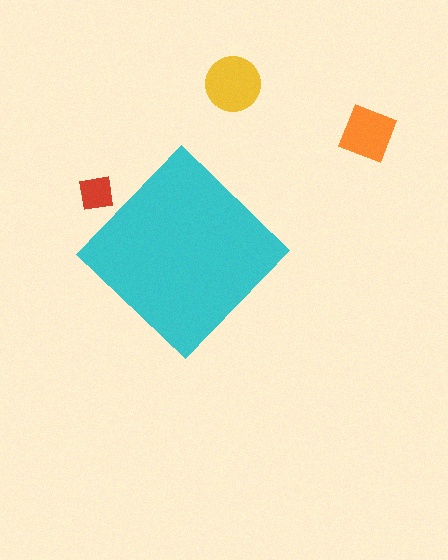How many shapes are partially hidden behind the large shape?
1 shape is partially hidden.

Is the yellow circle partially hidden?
No, the yellow circle is fully visible.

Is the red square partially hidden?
Yes, the red square is partially hidden behind the cyan diamond.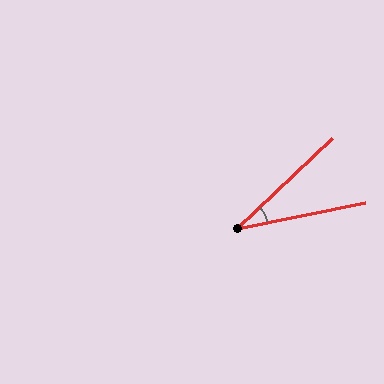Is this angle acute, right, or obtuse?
It is acute.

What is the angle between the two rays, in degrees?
Approximately 32 degrees.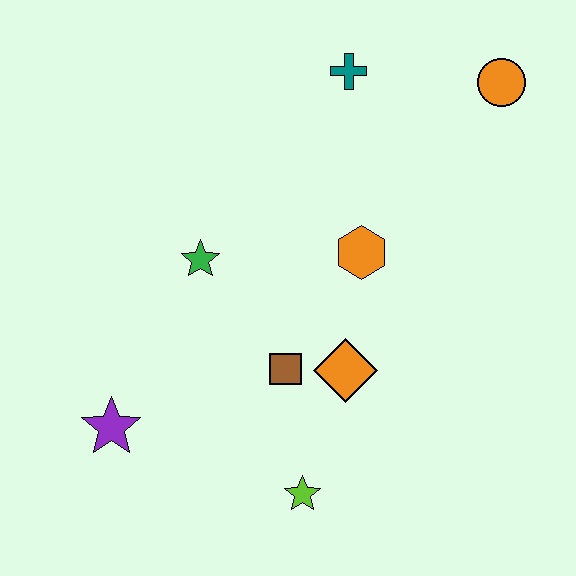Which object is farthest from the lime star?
The orange circle is farthest from the lime star.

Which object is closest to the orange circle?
The teal cross is closest to the orange circle.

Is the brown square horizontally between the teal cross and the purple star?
Yes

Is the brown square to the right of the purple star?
Yes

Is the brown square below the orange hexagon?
Yes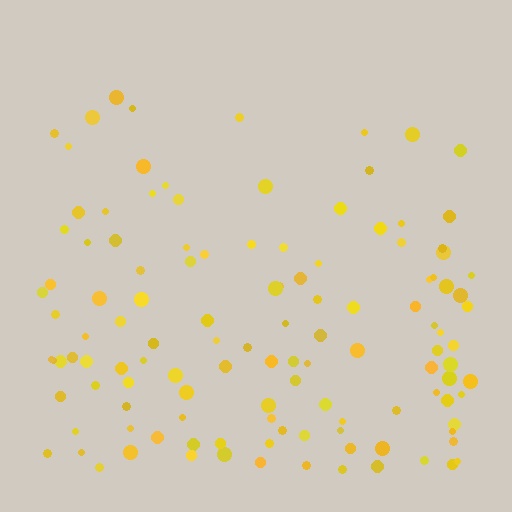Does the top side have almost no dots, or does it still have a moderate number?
Still a moderate number, just noticeably fewer than the bottom.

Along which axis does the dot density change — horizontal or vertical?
Vertical.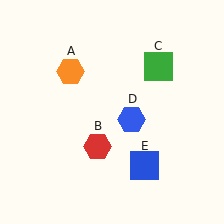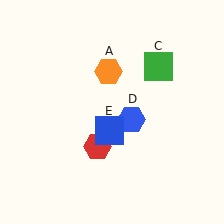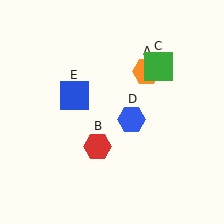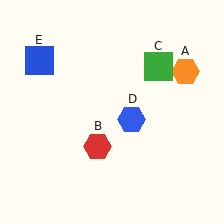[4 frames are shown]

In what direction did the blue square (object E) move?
The blue square (object E) moved up and to the left.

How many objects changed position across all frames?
2 objects changed position: orange hexagon (object A), blue square (object E).